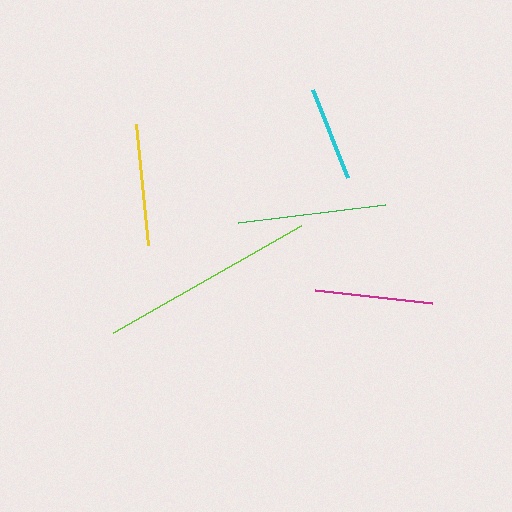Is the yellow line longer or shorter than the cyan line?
The yellow line is longer than the cyan line.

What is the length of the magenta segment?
The magenta segment is approximately 118 pixels long.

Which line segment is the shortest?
The cyan line is the shortest at approximately 95 pixels.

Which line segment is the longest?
The lime line is the longest at approximately 216 pixels.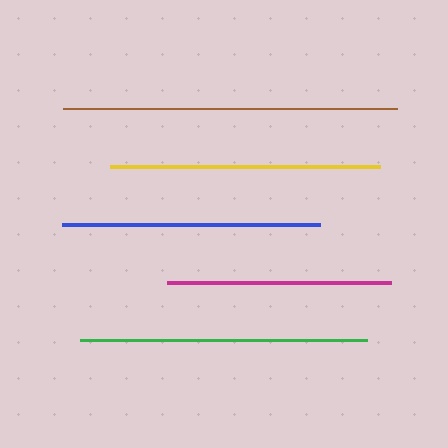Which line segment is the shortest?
The magenta line is the shortest at approximately 223 pixels.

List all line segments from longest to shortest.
From longest to shortest: brown, green, yellow, blue, magenta.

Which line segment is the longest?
The brown line is the longest at approximately 334 pixels.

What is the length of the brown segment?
The brown segment is approximately 334 pixels long.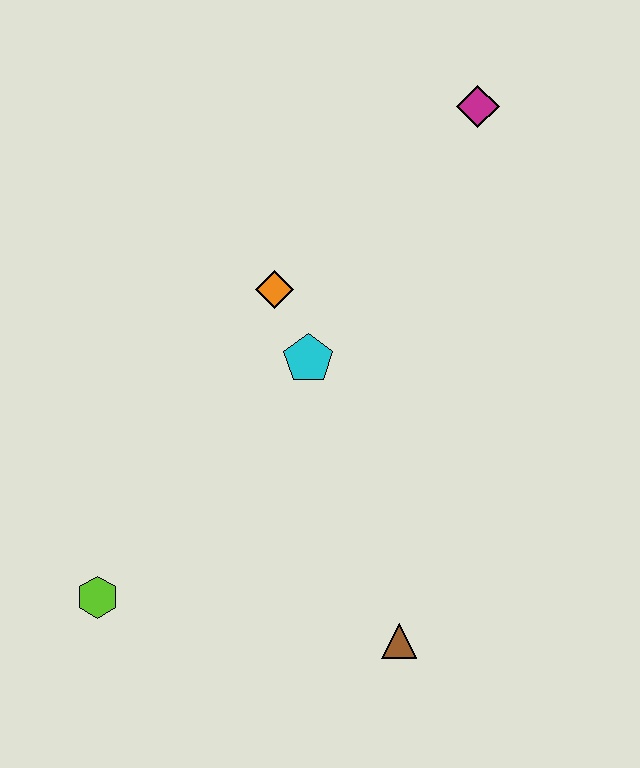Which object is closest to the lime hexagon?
The brown triangle is closest to the lime hexagon.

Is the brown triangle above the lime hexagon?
No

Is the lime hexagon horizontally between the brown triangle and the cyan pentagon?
No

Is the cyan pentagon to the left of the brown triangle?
Yes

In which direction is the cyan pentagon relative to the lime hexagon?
The cyan pentagon is above the lime hexagon.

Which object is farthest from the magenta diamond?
The lime hexagon is farthest from the magenta diamond.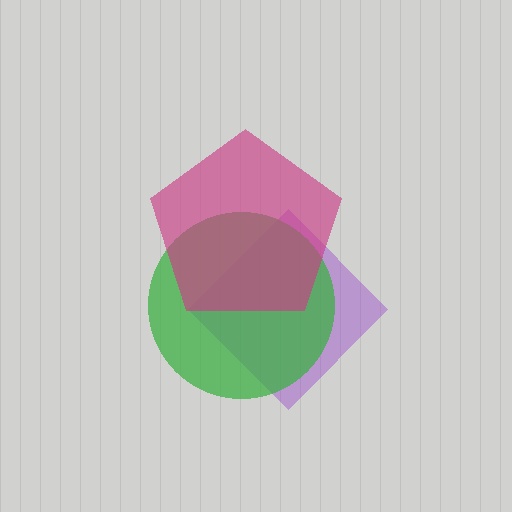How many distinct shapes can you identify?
There are 3 distinct shapes: a purple diamond, a green circle, a magenta pentagon.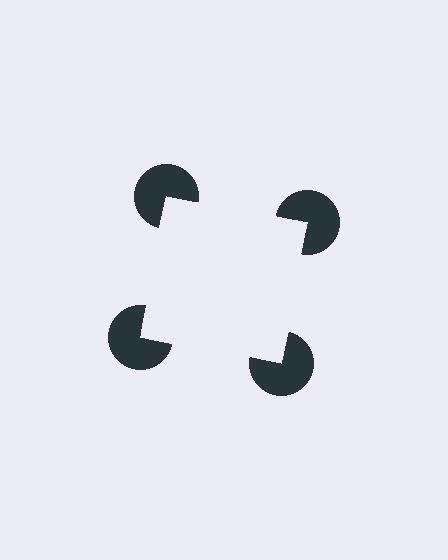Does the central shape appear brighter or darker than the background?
It typically appears slightly brighter than the background, even though no actual brightness change is drawn.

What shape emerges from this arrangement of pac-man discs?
An illusory square — its edges are inferred from the aligned wedge cuts in the pac-man discs, not physically drawn.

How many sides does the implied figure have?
4 sides.